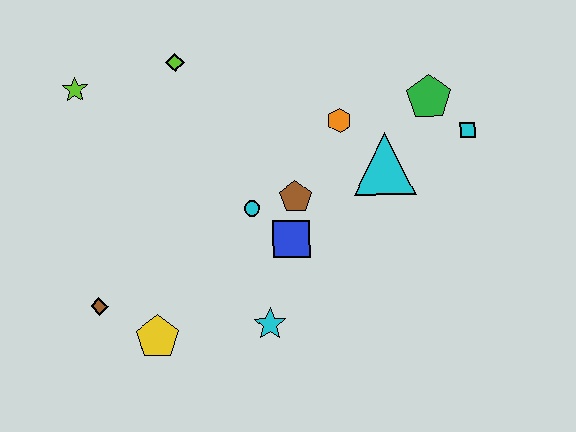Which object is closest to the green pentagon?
The cyan square is closest to the green pentagon.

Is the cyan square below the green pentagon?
Yes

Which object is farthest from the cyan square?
The brown diamond is farthest from the cyan square.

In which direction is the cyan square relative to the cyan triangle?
The cyan square is to the right of the cyan triangle.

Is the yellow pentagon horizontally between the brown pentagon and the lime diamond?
No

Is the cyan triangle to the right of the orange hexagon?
Yes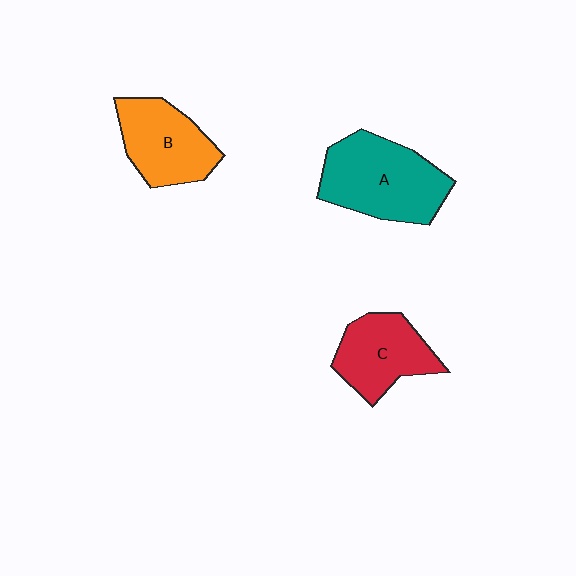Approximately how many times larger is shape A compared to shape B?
Approximately 1.3 times.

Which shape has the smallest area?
Shape C (red).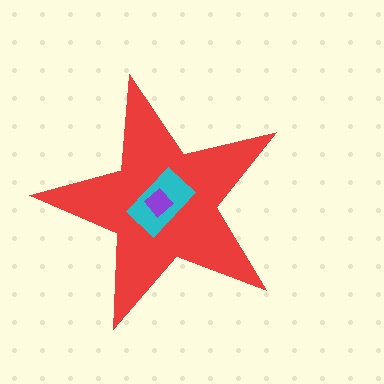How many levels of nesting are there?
3.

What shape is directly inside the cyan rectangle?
The purple diamond.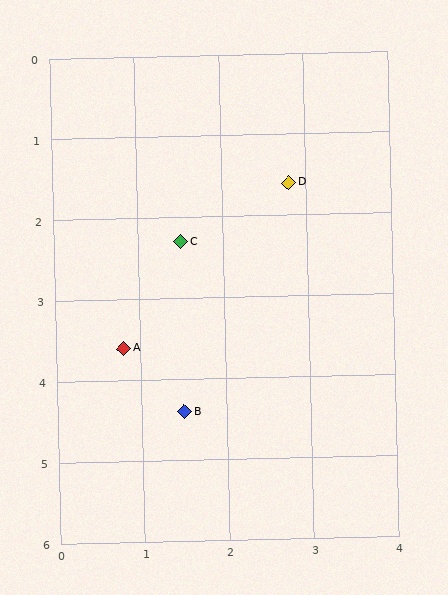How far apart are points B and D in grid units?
Points B and D are about 3.1 grid units apart.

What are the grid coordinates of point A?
Point A is at approximately (0.8, 3.6).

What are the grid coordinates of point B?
Point B is at approximately (1.5, 4.4).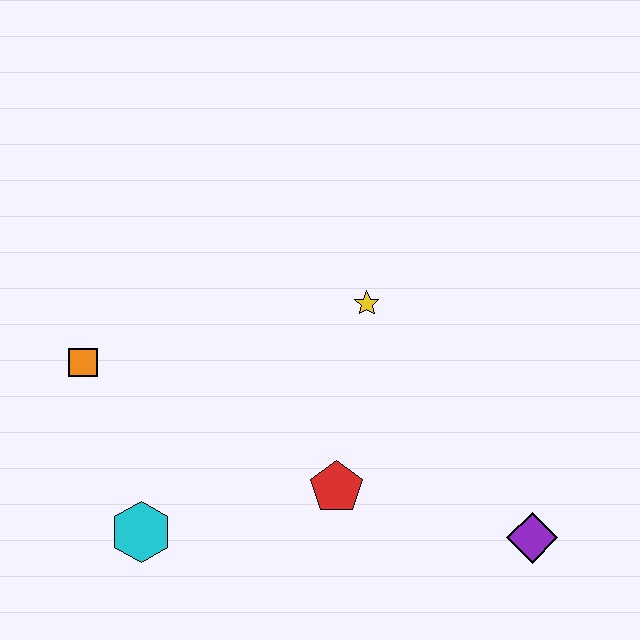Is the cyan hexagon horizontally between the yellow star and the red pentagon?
No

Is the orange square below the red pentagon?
No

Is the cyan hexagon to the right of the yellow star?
No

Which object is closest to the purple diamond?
The red pentagon is closest to the purple diamond.